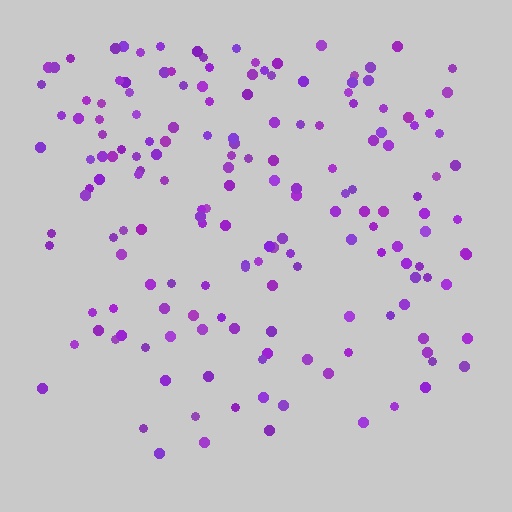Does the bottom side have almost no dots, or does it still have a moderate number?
Still a moderate number, just noticeably fewer than the top.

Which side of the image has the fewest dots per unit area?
The bottom.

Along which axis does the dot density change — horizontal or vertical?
Vertical.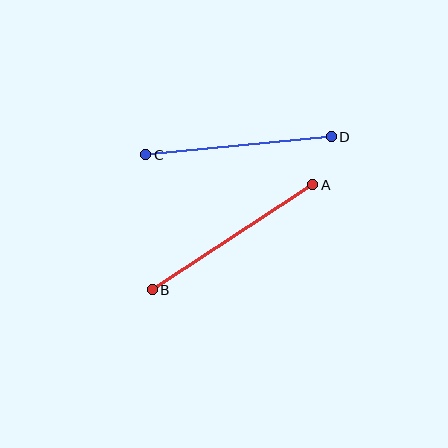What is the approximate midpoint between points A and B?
The midpoint is at approximately (232, 237) pixels.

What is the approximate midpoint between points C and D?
The midpoint is at approximately (239, 146) pixels.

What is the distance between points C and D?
The distance is approximately 186 pixels.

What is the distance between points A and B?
The distance is approximately 192 pixels.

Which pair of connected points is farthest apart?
Points A and B are farthest apart.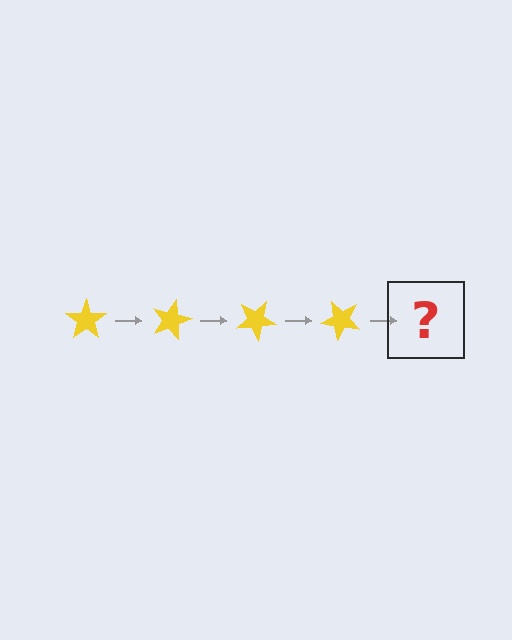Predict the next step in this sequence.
The next step is a yellow star rotated 60 degrees.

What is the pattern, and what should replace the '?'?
The pattern is that the star rotates 15 degrees each step. The '?' should be a yellow star rotated 60 degrees.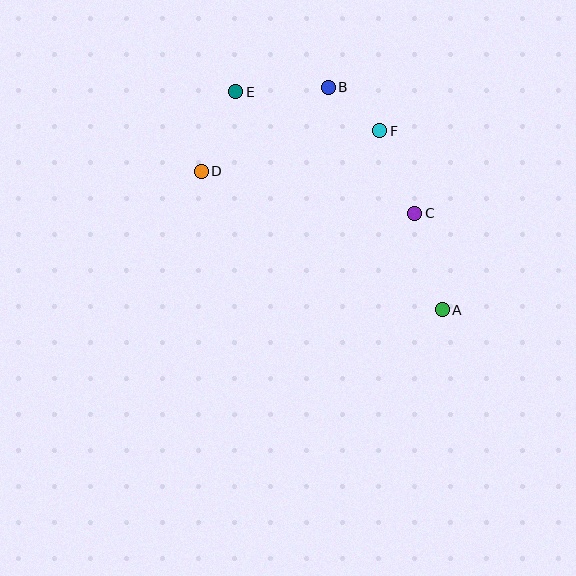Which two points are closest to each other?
Points B and F are closest to each other.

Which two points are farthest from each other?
Points A and E are farthest from each other.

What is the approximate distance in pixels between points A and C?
The distance between A and C is approximately 100 pixels.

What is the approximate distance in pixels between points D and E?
The distance between D and E is approximately 87 pixels.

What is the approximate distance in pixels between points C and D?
The distance between C and D is approximately 217 pixels.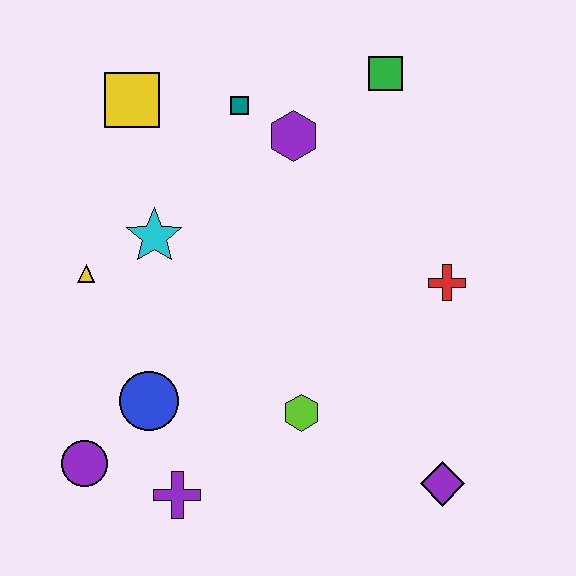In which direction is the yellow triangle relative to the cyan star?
The yellow triangle is to the left of the cyan star.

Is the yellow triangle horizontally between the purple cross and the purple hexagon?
No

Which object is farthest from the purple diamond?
The yellow square is farthest from the purple diamond.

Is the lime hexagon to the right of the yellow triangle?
Yes